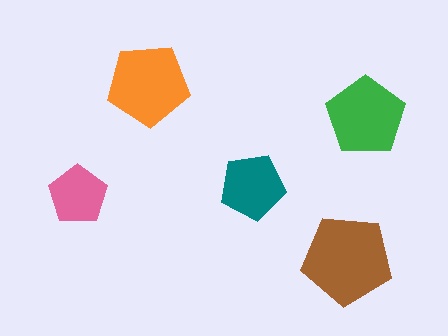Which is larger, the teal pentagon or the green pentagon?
The green one.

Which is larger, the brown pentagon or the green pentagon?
The brown one.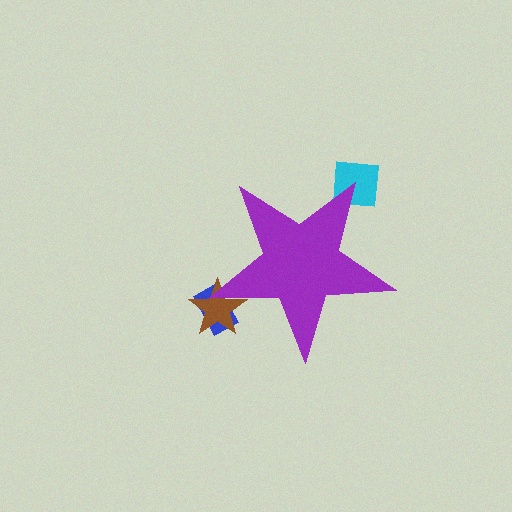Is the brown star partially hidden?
Yes, the brown star is partially hidden behind the purple star.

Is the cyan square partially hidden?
Yes, the cyan square is partially hidden behind the purple star.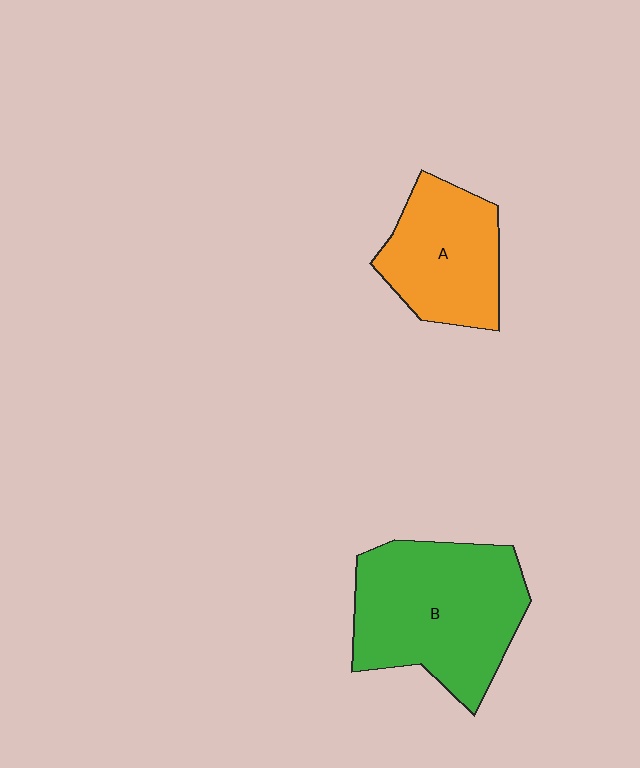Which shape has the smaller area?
Shape A (orange).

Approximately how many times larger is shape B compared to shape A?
Approximately 1.5 times.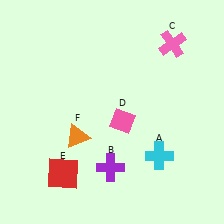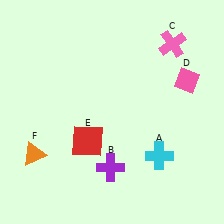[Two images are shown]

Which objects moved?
The objects that moved are: the pink diamond (D), the red square (E), the orange triangle (F).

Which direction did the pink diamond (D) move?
The pink diamond (D) moved right.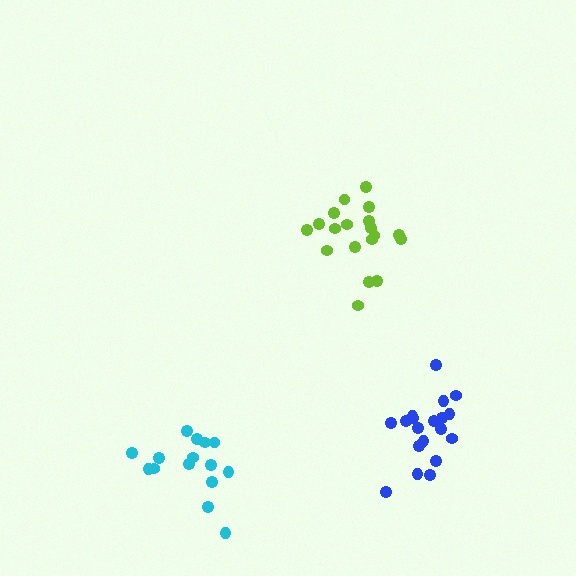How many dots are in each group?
Group 1: 15 dots, Group 2: 19 dots, Group 3: 19 dots (53 total).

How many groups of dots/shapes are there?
There are 3 groups.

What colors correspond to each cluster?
The clusters are colored: cyan, lime, blue.